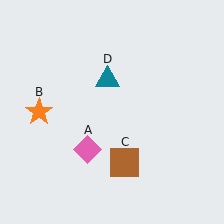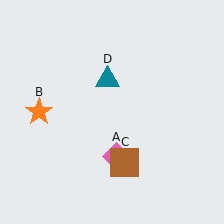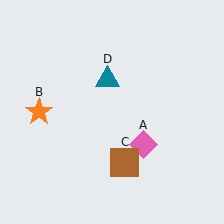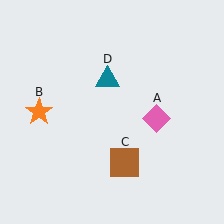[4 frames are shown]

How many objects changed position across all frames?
1 object changed position: pink diamond (object A).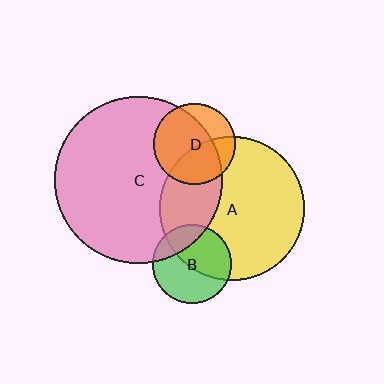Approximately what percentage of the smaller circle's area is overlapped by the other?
Approximately 40%.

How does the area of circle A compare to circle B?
Approximately 3.4 times.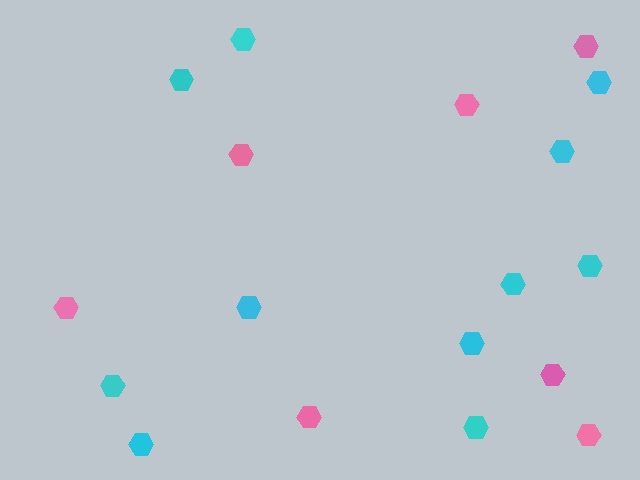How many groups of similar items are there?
There are 2 groups: one group of cyan hexagons (11) and one group of pink hexagons (7).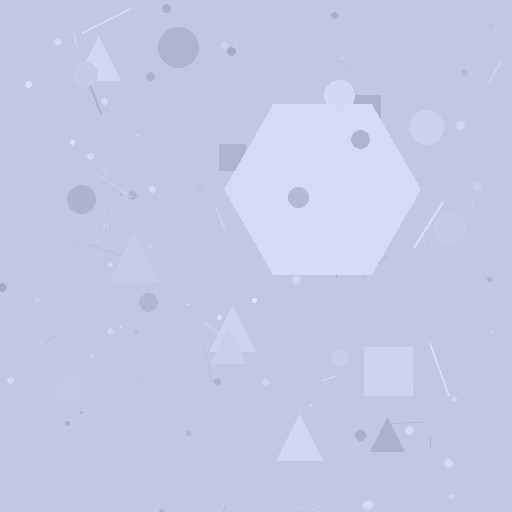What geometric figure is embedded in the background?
A hexagon is embedded in the background.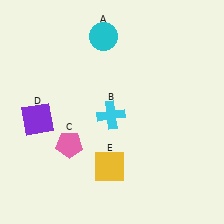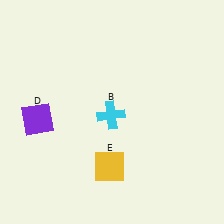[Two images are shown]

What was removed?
The pink pentagon (C), the cyan circle (A) were removed in Image 2.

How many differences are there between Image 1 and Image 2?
There are 2 differences between the two images.